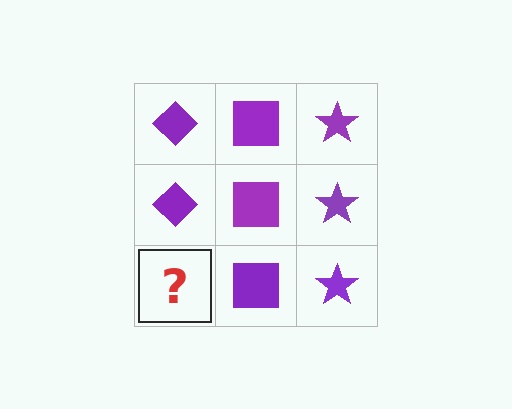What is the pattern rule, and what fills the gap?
The rule is that each column has a consistent shape. The gap should be filled with a purple diamond.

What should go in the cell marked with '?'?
The missing cell should contain a purple diamond.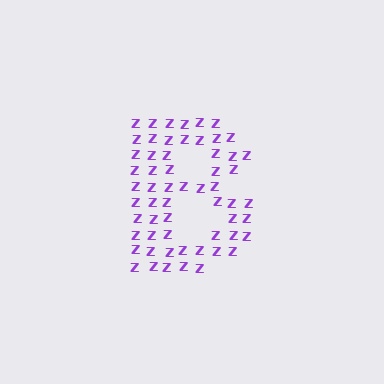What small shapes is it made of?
It is made of small letter Z's.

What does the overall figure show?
The overall figure shows the letter B.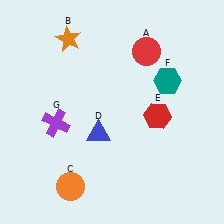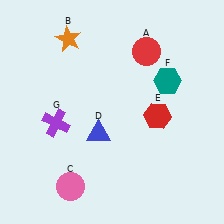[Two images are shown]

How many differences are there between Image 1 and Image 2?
There is 1 difference between the two images.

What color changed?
The circle (C) changed from orange in Image 1 to pink in Image 2.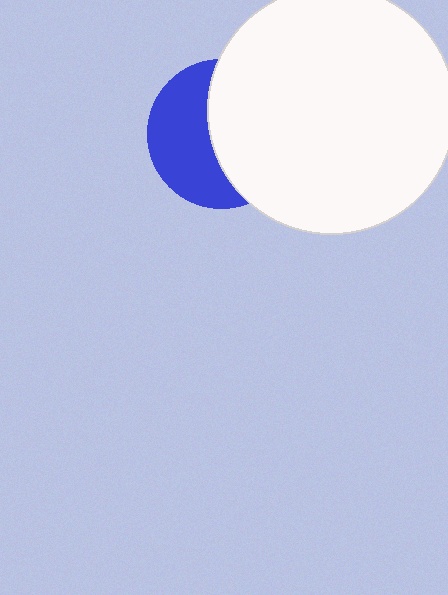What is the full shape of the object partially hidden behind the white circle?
The partially hidden object is a blue circle.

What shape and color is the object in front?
The object in front is a white circle.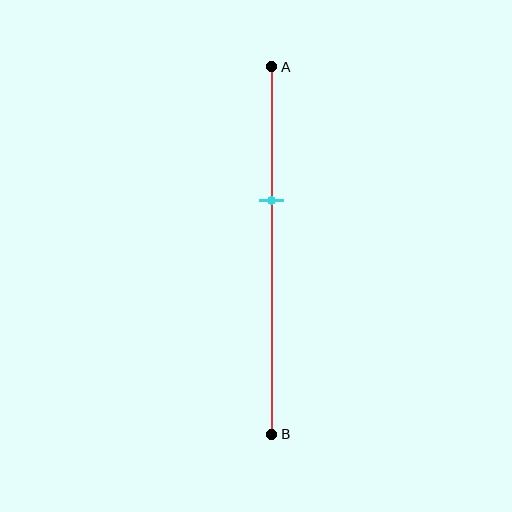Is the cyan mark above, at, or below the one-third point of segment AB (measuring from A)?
The cyan mark is below the one-third point of segment AB.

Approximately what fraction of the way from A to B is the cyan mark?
The cyan mark is approximately 35% of the way from A to B.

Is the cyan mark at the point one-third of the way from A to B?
No, the mark is at about 35% from A, not at the 33% one-third point.